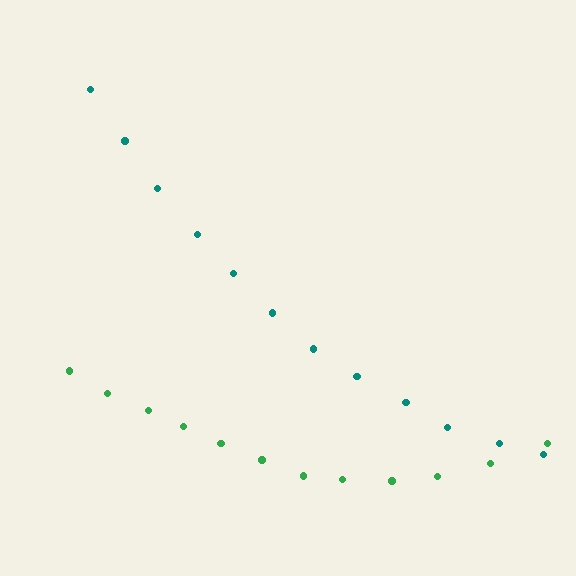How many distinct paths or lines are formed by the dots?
There are 2 distinct paths.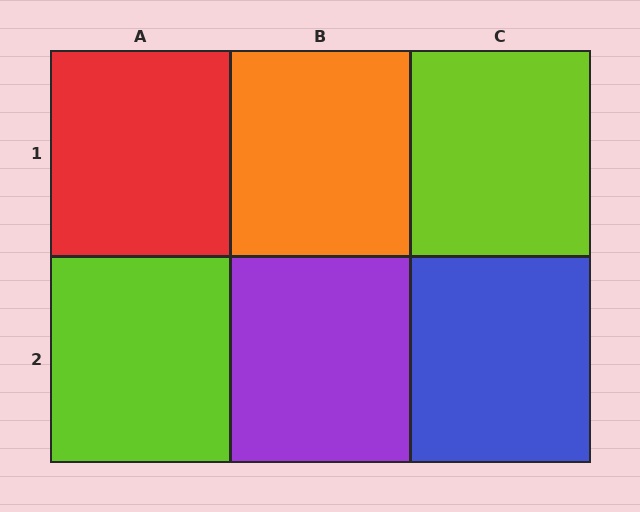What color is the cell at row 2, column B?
Purple.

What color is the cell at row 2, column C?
Blue.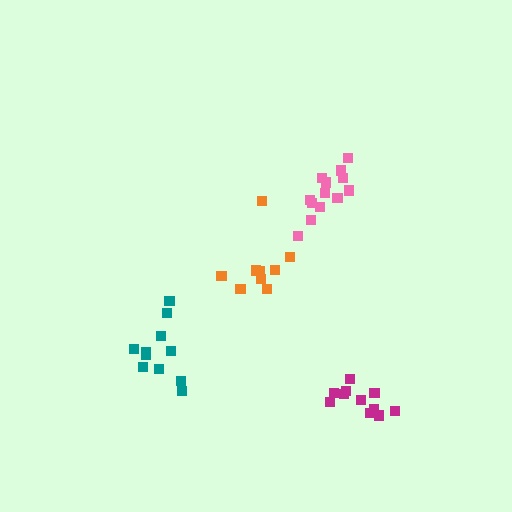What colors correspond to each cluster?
The clusters are colored: teal, orange, pink, magenta.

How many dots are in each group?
Group 1: 11 dots, Group 2: 9 dots, Group 3: 13 dots, Group 4: 11 dots (44 total).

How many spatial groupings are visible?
There are 4 spatial groupings.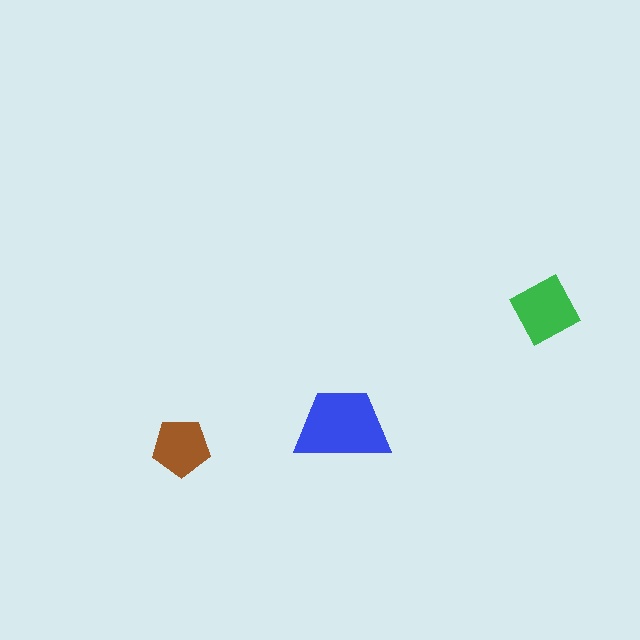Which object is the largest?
The blue trapezoid.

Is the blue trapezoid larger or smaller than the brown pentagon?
Larger.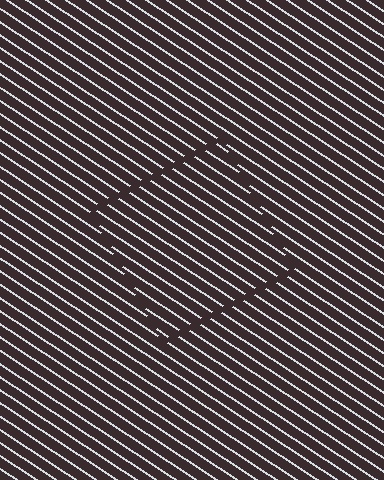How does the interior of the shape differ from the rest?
The interior of the shape contains the same grating, shifted by half a period — the contour is defined by the phase discontinuity where line-ends from the inner and outer gratings abut.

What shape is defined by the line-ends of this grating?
An illusory square. The interior of the shape contains the same grating, shifted by half a period — the contour is defined by the phase discontinuity where line-ends from the inner and outer gratings abut.